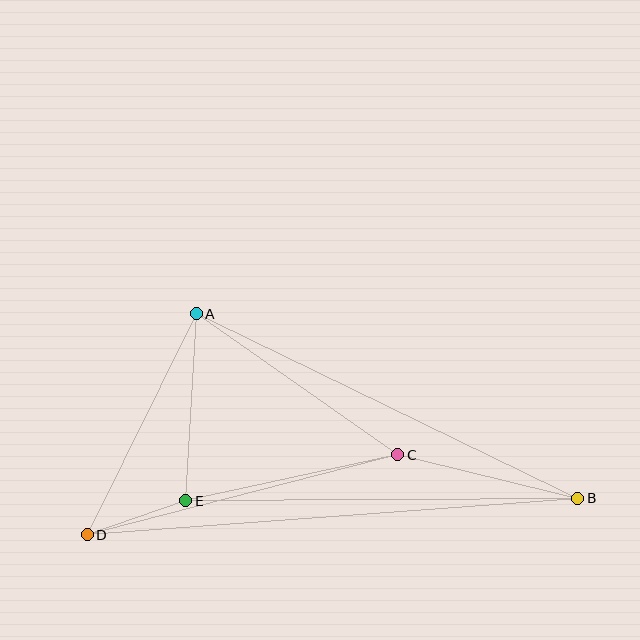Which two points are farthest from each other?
Points B and D are farthest from each other.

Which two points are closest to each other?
Points D and E are closest to each other.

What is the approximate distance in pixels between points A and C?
The distance between A and C is approximately 246 pixels.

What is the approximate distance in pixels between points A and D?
The distance between A and D is approximately 247 pixels.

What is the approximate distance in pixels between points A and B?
The distance between A and B is approximately 424 pixels.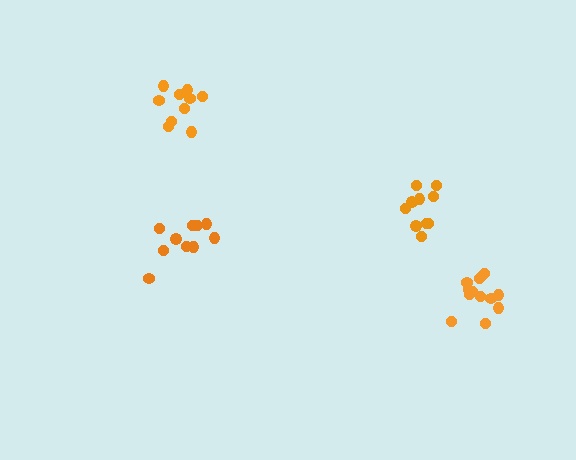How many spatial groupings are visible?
There are 4 spatial groupings.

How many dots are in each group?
Group 1: 11 dots, Group 2: 10 dots, Group 3: 13 dots, Group 4: 10 dots (44 total).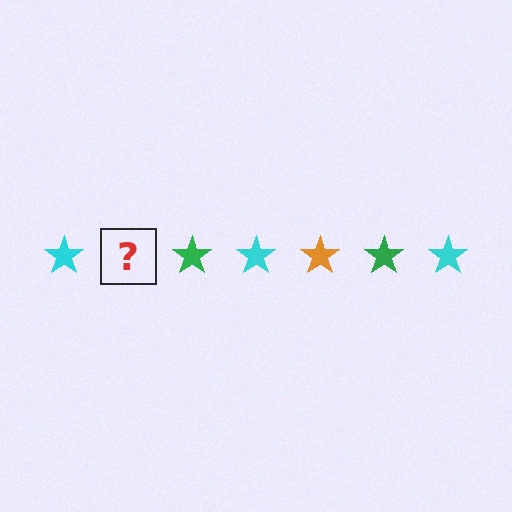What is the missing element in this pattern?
The missing element is an orange star.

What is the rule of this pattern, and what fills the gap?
The rule is that the pattern cycles through cyan, orange, green stars. The gap should be filled with an orange star.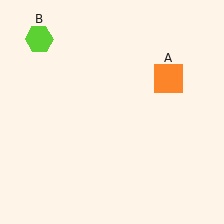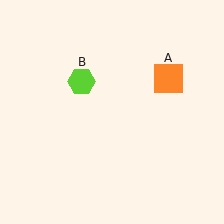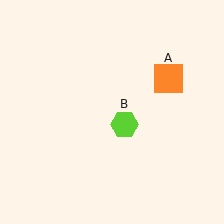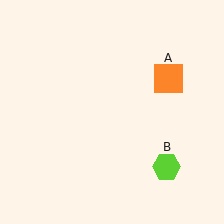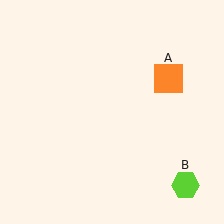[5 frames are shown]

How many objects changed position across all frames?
1 object changed position: lime hexagon (object B).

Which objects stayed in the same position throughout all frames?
Orange square (object A) remained stationary.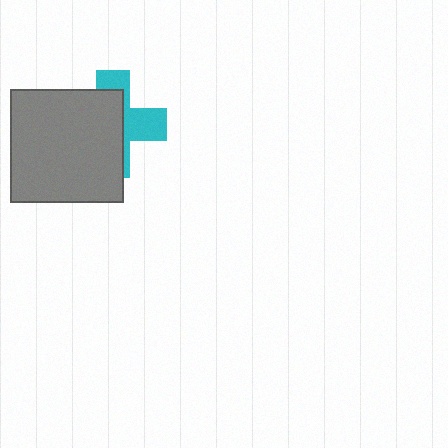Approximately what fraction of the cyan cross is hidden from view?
Roughly 60% of the cyan cross is hidden behind the gray square.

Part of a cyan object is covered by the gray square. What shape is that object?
It is a cross.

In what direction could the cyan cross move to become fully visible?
The cyan cross could move right. That would shift it out from behind the gray square entirely.